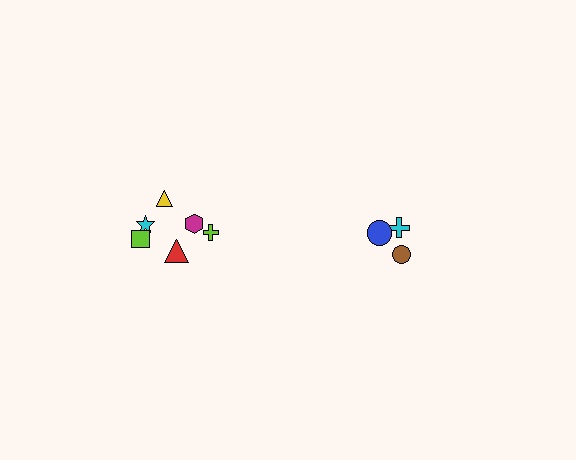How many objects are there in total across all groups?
There are 9 objects.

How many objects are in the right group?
There are 3 objects.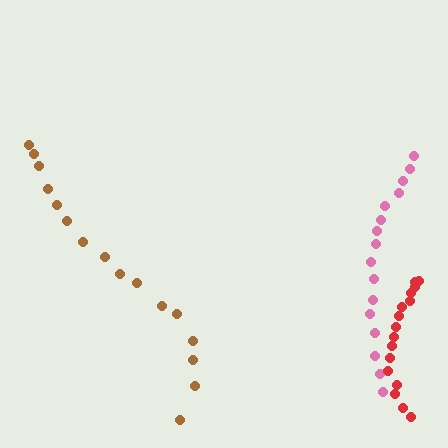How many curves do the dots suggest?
There are 3 distinct paths.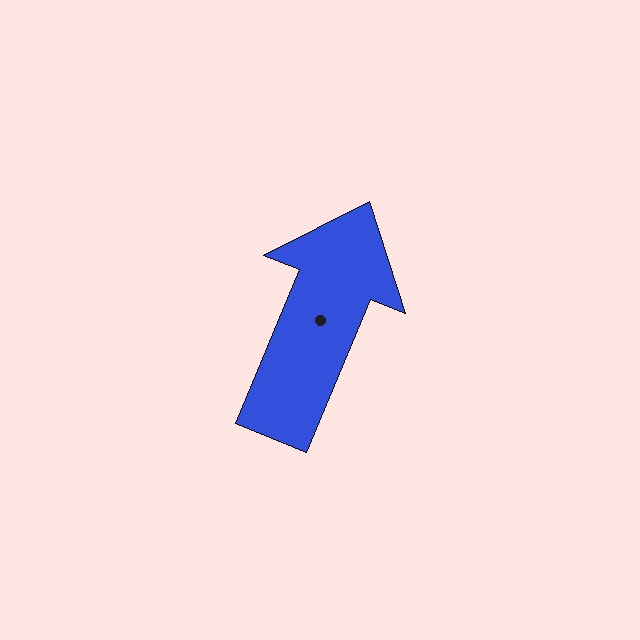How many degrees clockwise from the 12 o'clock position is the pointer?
Approximately 23 degrees.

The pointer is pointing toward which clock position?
Roughly 1 o'clock.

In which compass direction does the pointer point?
Northeast.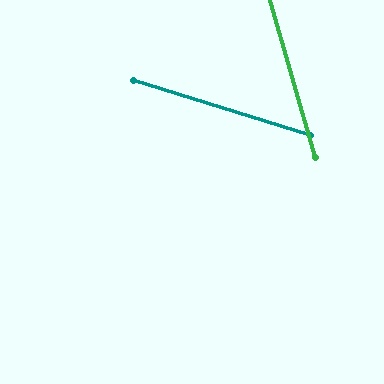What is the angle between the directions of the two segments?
Approximately 57 degrees.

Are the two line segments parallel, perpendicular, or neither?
Neither parallel nor perpendicular — they differ by about 57°.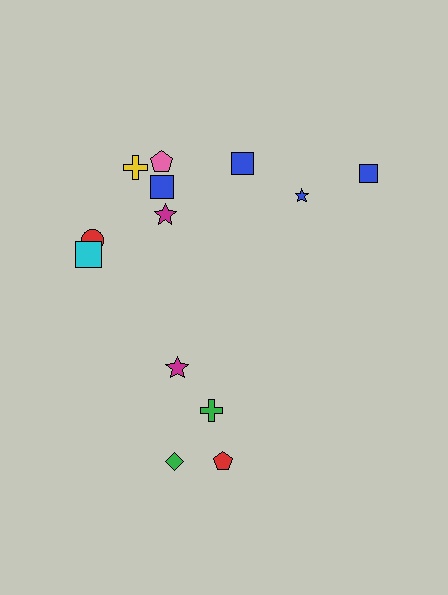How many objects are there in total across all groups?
There are 13 objects.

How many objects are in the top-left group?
There are 6 objects.